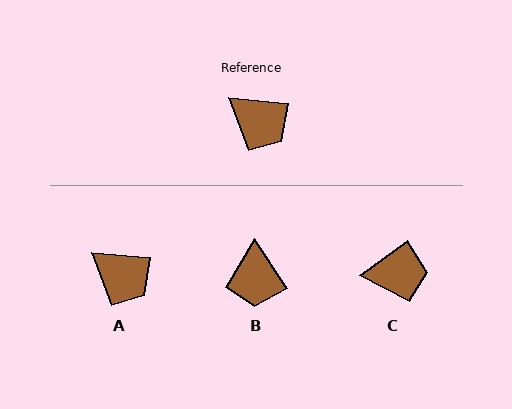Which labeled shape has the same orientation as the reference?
A.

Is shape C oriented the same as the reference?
No, it is off by about 42 degrees.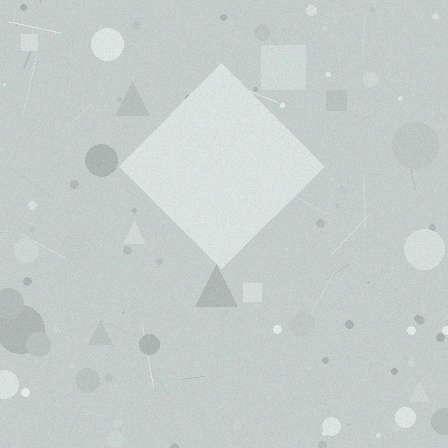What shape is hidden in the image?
A diamond is hidden in the image.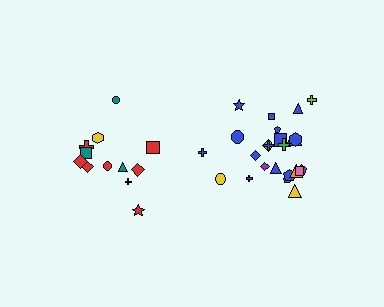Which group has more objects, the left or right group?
The right group.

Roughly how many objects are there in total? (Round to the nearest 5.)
Roughly 35 objects in total.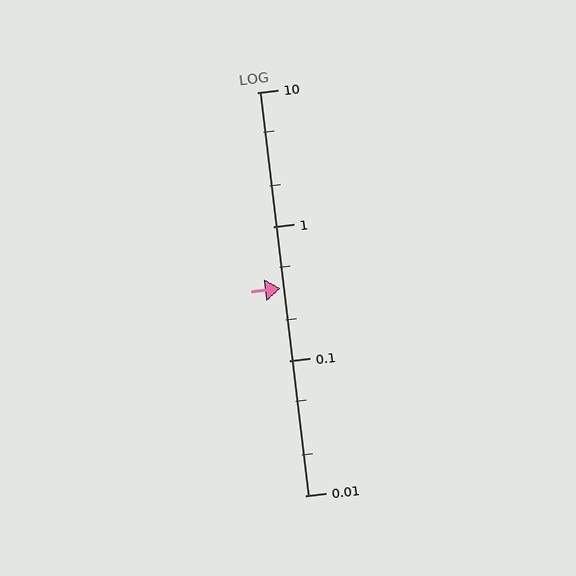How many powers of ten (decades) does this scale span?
The scale spans 3 decades, from 0.01 to 10.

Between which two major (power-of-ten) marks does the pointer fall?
The pointer is between 0.1 and 1.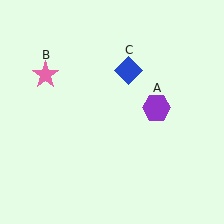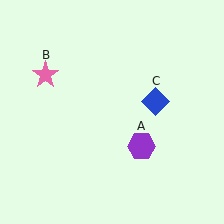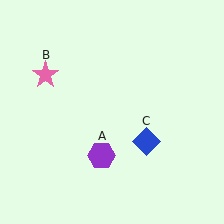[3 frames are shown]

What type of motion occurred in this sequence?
The purple hexagon (object A), blue diamond (object C) rotated clockwise around the center of the scene.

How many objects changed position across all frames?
2 objects changed position: purple hexagon (object A), blue diamond (object C).